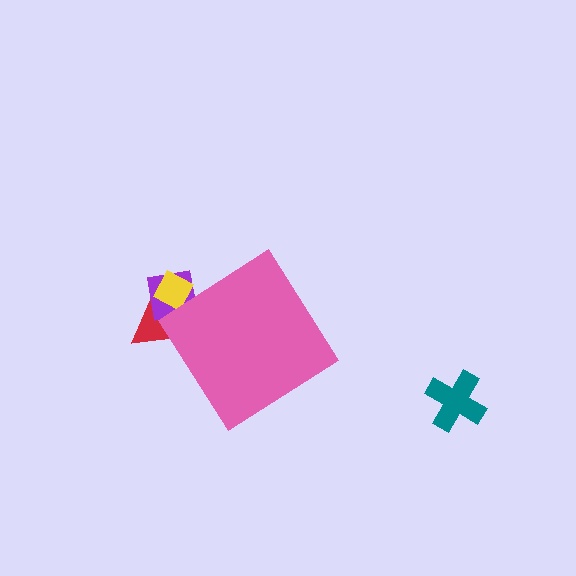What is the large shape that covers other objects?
A pink diamond.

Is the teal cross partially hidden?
No, the teal cross is fully visible.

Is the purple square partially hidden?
Yes, the purple square is partially hidden behind the pink diamond.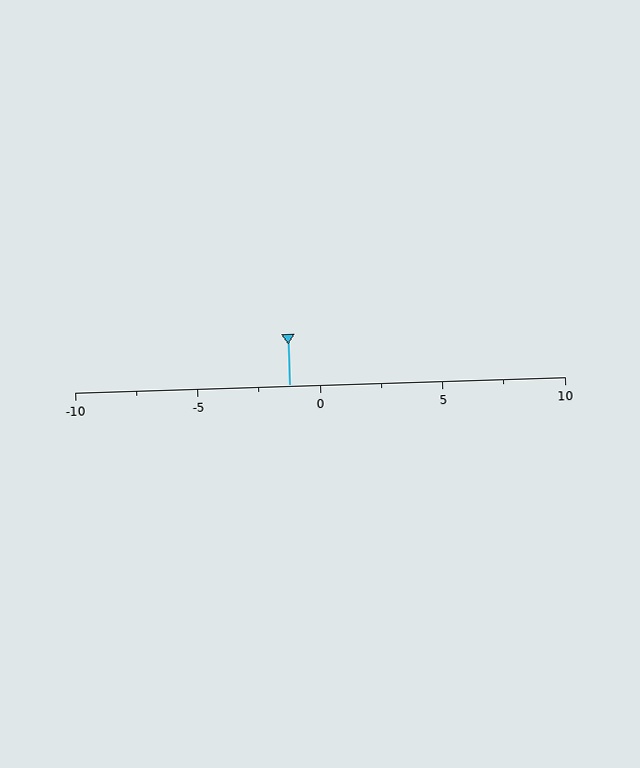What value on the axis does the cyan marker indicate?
The marker indicates approximately -1.2.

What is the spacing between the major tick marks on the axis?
The major ticks are spaced 5 apart.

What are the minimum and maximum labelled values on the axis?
The axis runs from -10 to 10.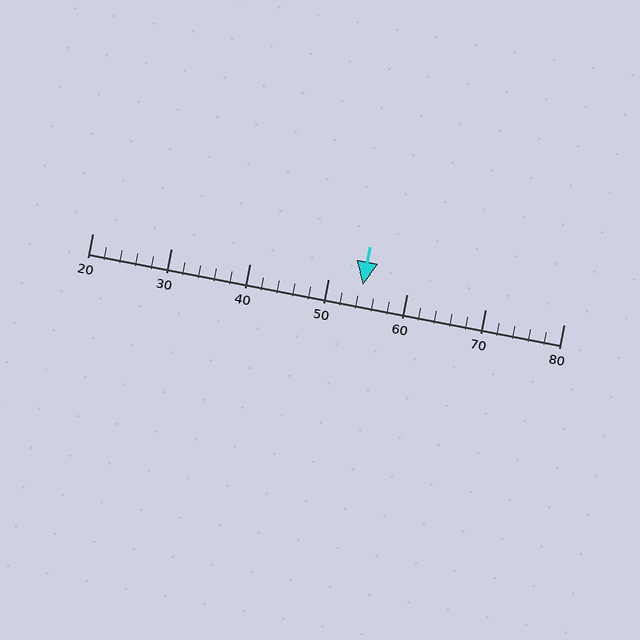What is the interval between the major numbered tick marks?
The major tick marks are spaced 10 units apart.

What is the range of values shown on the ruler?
The ruler shows values from 20 to 80.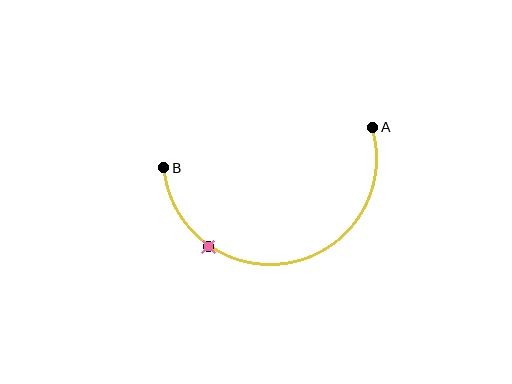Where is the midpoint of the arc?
The arc midpoint is the point on the curve farthest from the straight line joining A and B. It sits below that line.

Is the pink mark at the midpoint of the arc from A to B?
No. The pink mark lies on the arc but is closer to endpoint B. The arc midpoint would be at the point on the curve equidistant along the arc from both A and B.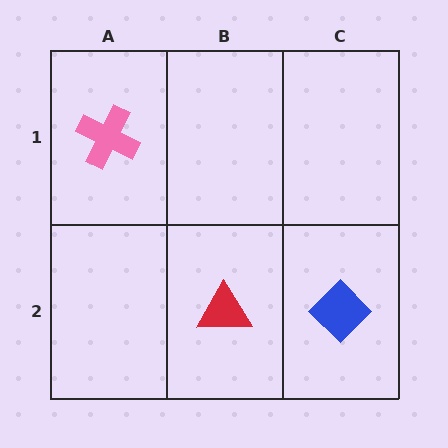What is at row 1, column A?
A pink cross.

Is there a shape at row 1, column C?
No, that cell is empty.